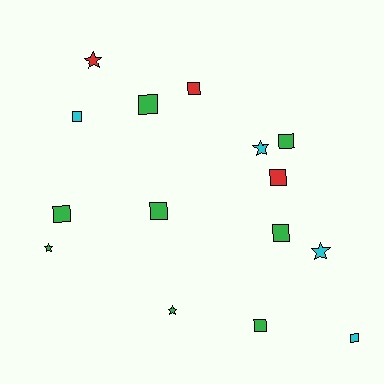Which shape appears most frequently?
Square, with 10 objects.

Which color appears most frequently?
Green, with 8 objects.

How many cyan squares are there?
There are 2 cyan squares.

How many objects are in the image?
There are 15 objects.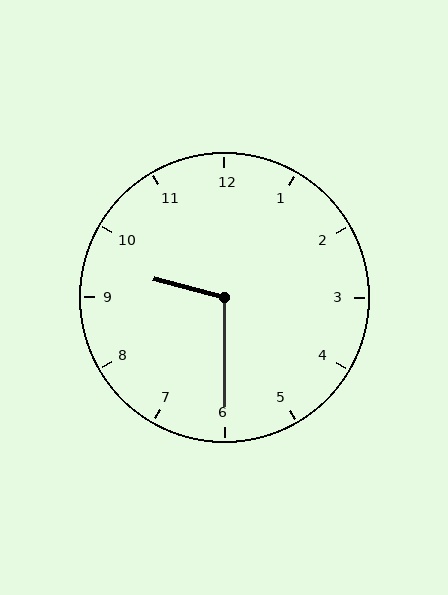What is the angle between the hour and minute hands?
Approximately 105 degrees.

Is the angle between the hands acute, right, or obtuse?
It is obtuse.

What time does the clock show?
9:30.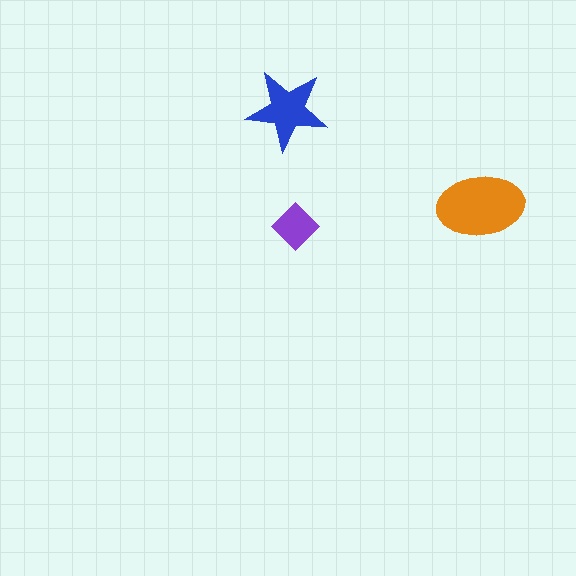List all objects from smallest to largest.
The purple diamond, the blue star, the orange ellipse.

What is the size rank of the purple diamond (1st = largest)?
3rd.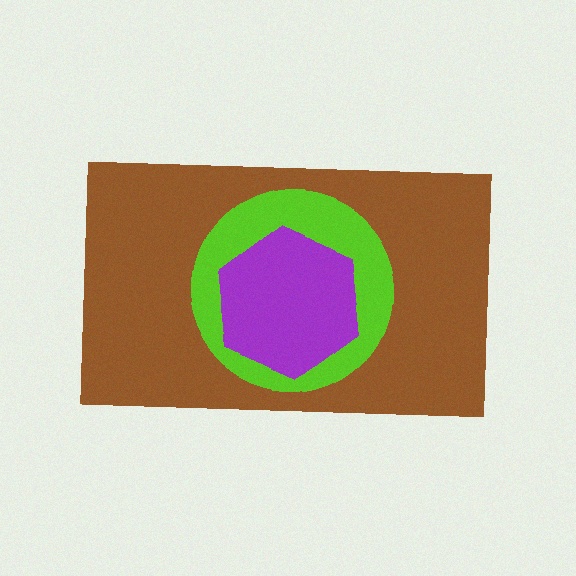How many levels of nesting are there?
3.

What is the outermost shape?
The brown rectangle.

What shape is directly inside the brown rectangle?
The lime circle.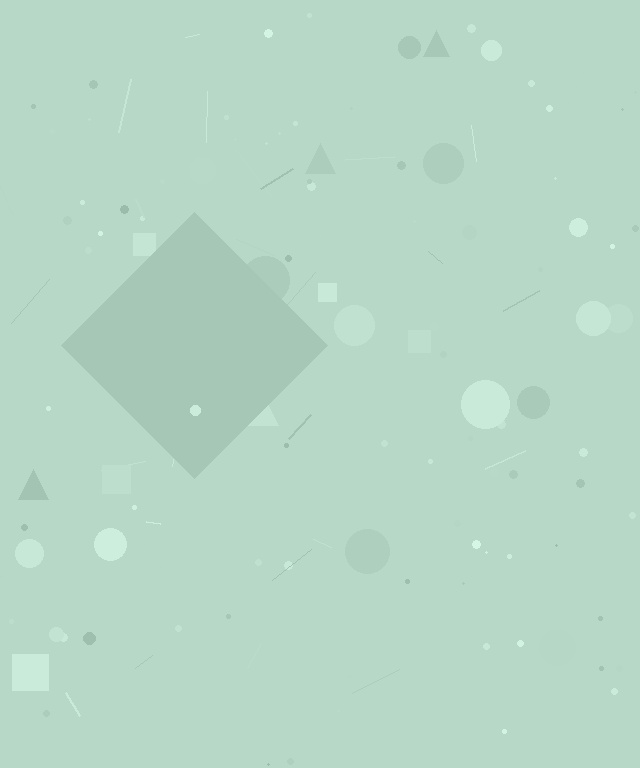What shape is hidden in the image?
A diamond is hidden in the image.